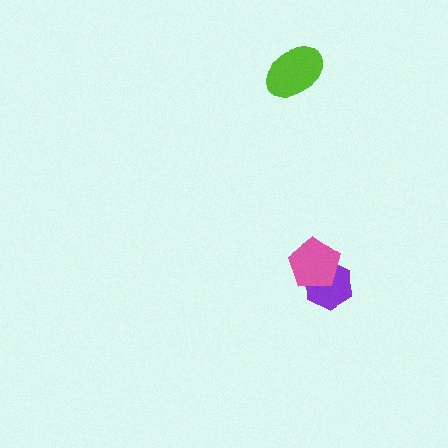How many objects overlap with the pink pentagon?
1 object overlaps with the pink pentagon.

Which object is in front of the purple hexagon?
The pink pentagon is in front of the purple hexagon.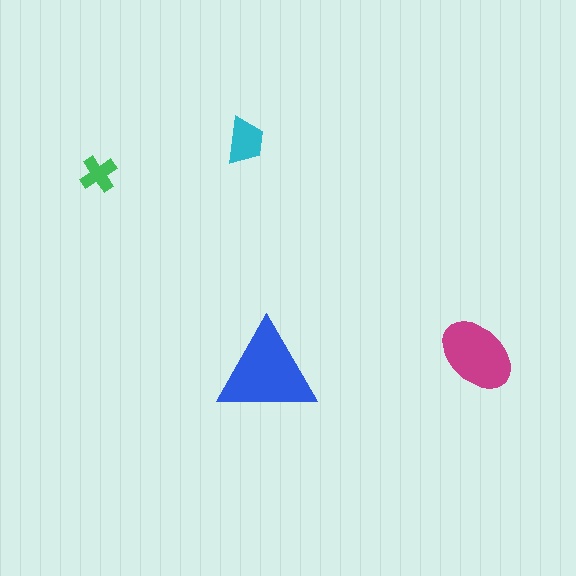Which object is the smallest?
The green cross.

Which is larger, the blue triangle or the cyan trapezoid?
The blue triangle.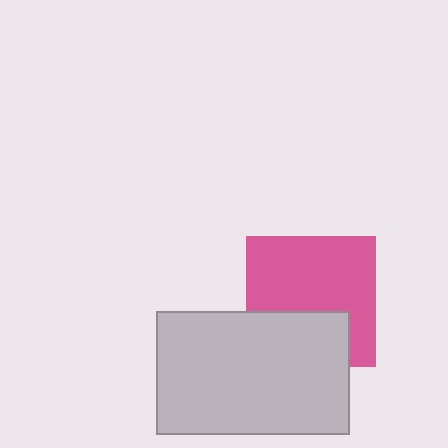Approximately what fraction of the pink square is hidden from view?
Roughly 34% of the pink square is hidden behind the light gray rectangle.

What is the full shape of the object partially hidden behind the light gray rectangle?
The partially hidden object is a pink square.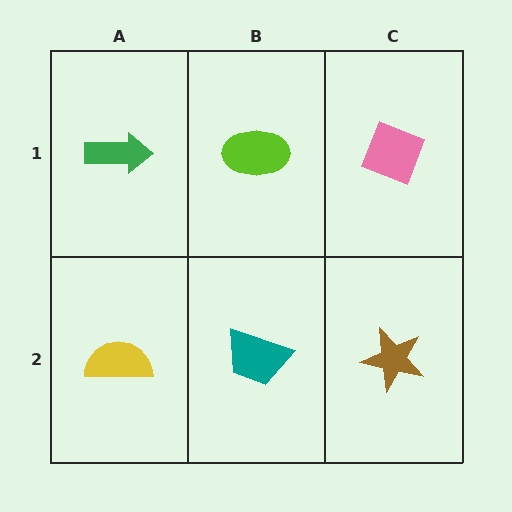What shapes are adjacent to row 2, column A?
A green arrow (row 1, column A), a teal trapezoid (row 2, column B).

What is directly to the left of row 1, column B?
A green arrow.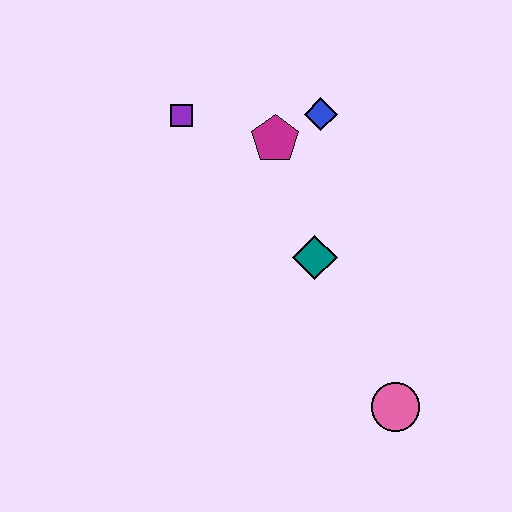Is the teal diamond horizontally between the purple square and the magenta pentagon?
No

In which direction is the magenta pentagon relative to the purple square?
The magenta pentagon is to the right of the purple square.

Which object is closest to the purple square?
The magenta pentagon is closest to the purple square.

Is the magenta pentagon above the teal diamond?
Yes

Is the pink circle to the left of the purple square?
No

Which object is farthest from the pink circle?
The purple square is farthest from the pink circle.